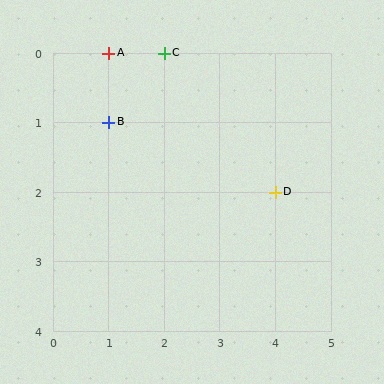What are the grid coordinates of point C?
Point C is at grid coordinates (2, 0).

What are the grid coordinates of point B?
Point B is at grid coordinates (1, 1).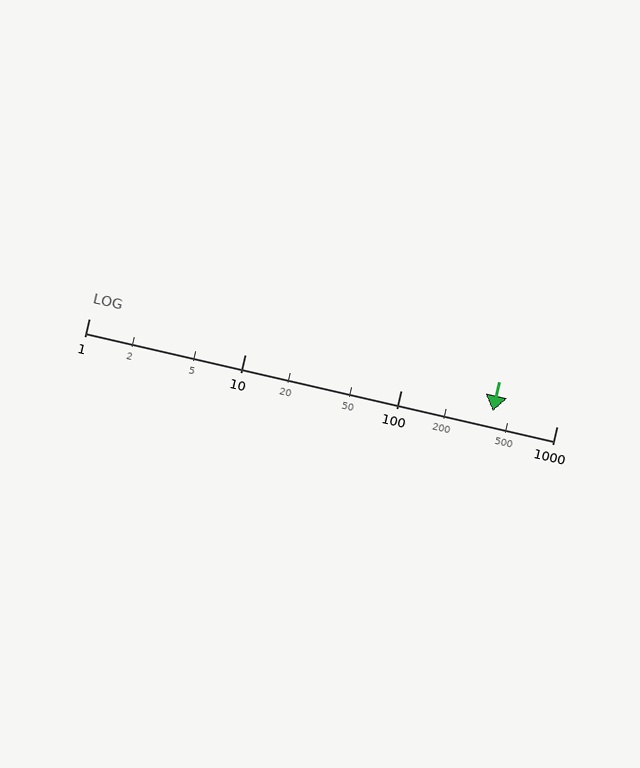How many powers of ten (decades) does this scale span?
The scale spans 3 decades, from 1 to 1000.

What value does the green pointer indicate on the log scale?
The pointer indicates approximately 390.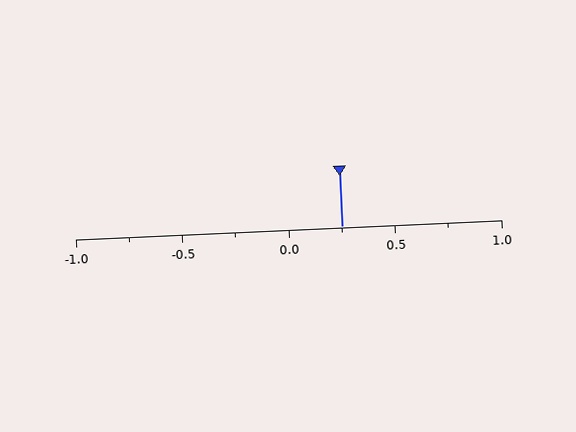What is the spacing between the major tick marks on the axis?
The major ticks are spaced 0.5 apart.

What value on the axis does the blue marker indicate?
The marker indicates approximately 0.25.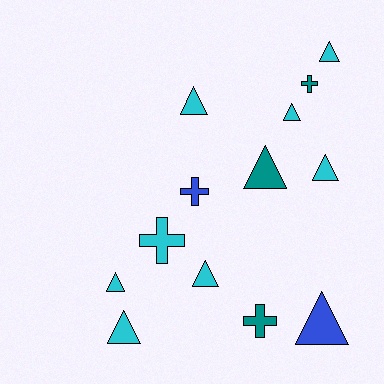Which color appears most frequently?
Cyan, with 8 objects.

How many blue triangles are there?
There is 1 blue triangle.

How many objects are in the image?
There are 13 objects.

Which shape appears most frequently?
Triangle, with 9 objects.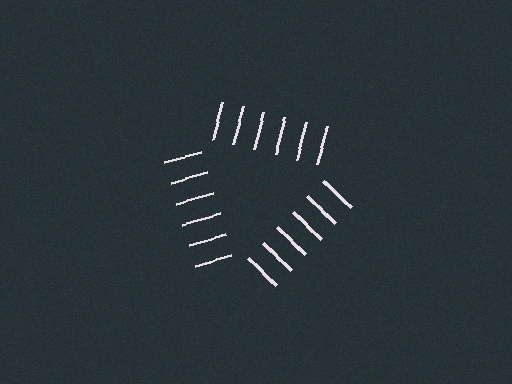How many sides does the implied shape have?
3 sides — the line-ends trace a triangle.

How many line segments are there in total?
18 — 6 along each of the 3 edges.